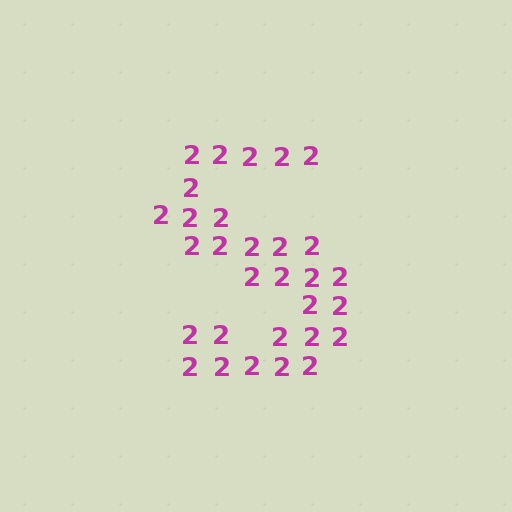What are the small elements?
The small elements are digit 2's.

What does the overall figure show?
The overall figure shows the letter S.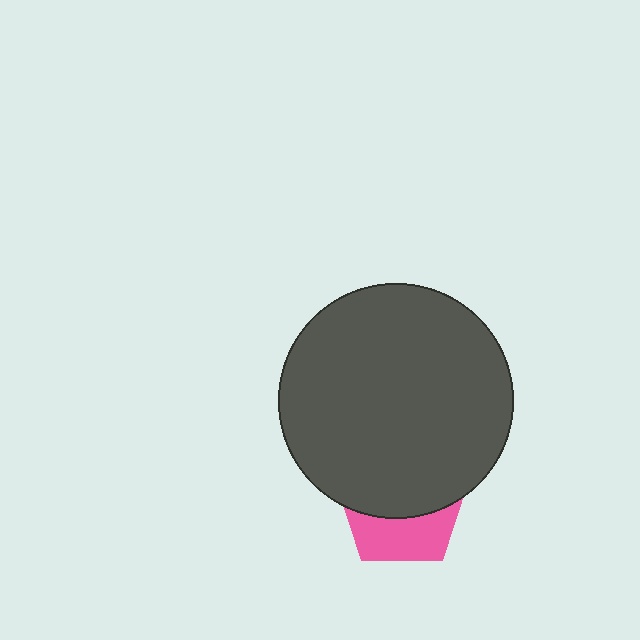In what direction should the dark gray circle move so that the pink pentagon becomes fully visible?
The dark gray circle should move up. That is the shortest direction to clear the overlap and leave the pink pentagon fully visible.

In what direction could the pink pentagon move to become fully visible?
The pink pentagon could move down. That would shift it out from behind the dark gray circle entirely.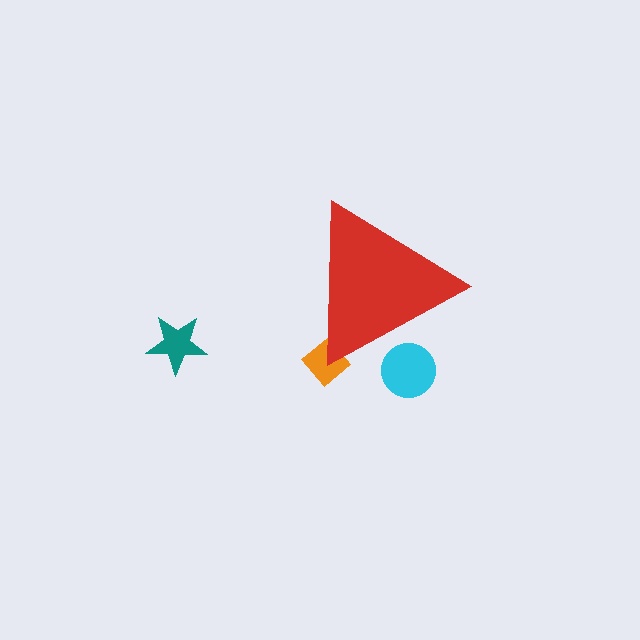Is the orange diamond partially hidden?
Yes, the orange diamond is partially hidden behind the red triangle.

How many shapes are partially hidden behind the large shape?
2 shapes are partially hidden.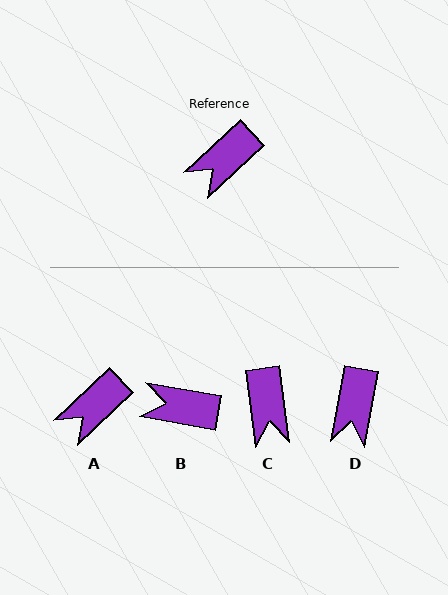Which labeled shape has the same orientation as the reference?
A.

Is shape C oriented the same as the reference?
No, it is off by about 55 degrees.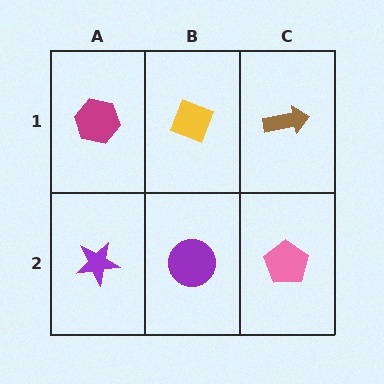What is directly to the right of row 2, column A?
A purple circle.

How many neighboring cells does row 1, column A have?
2.